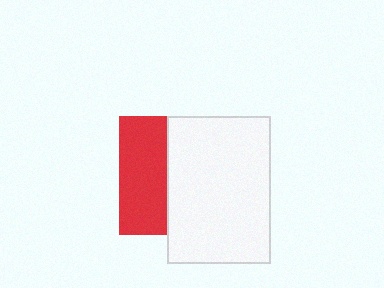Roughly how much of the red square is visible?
A small part of it is visible (roughly 41%).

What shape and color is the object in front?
The object in front is a white rectangle.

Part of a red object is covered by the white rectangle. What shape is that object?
It is a square.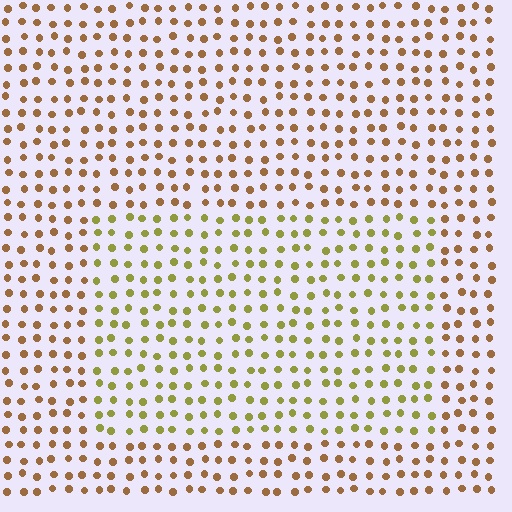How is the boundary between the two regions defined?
The boundary is defined purely by a slight shift in hue (about 38 degrees). Spacing, size, and orientation are identical on both sides.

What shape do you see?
I see a rectangle.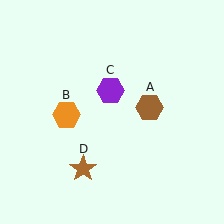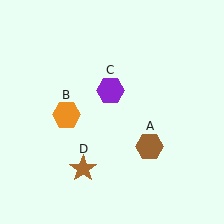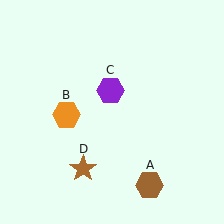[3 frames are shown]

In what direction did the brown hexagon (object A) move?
The brown hexagon (object A) moved down.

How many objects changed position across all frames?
1 object changed position: brown hexagon (object A).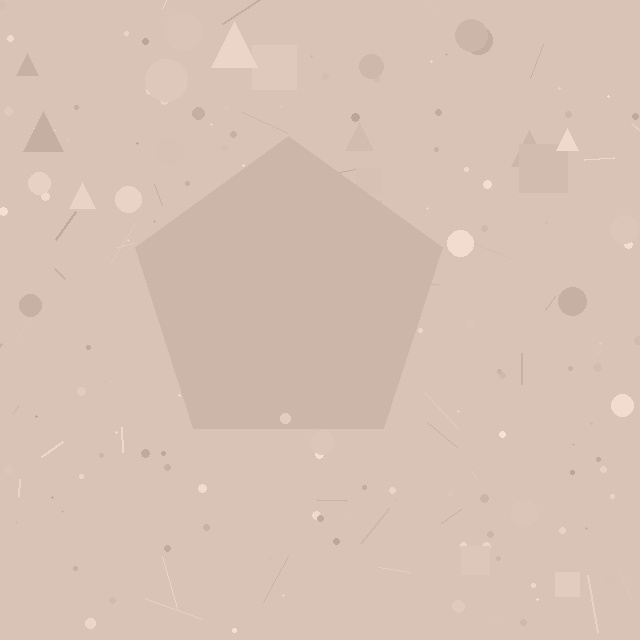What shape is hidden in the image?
A pentagon is hidden in the image.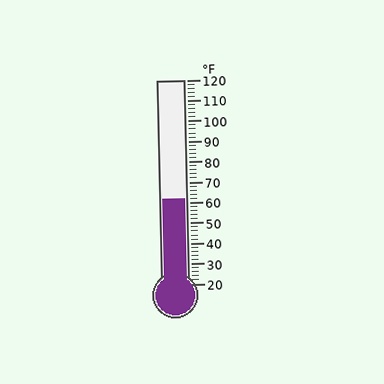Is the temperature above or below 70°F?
The temperature is below 70°F.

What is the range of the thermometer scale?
The thermometer scale ranges from 20°F to 120°F.